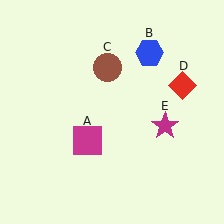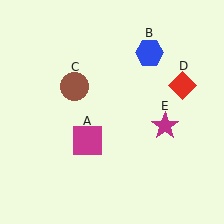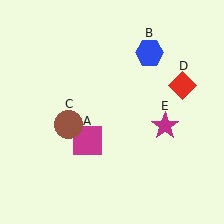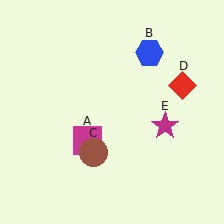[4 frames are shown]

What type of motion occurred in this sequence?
The brown circle (object C) rotated counterclockwise around the center of the scene.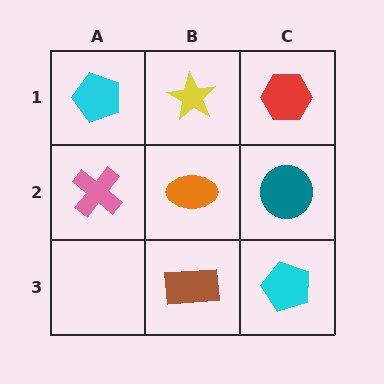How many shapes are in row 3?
2 shapes.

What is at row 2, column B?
An orange ellipse.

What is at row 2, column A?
A pink cross.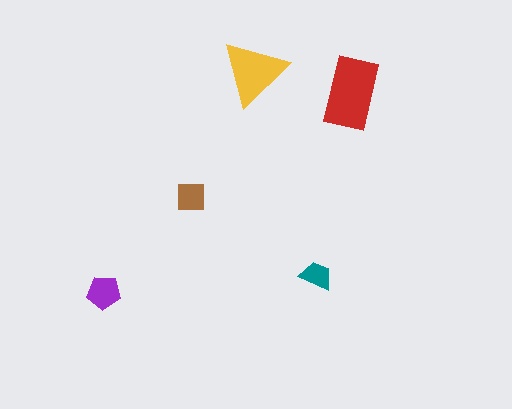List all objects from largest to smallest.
The red rectangle, the yellow triangle, the purple pentagon, the brown square, the teal trapezoid.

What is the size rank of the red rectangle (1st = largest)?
1st.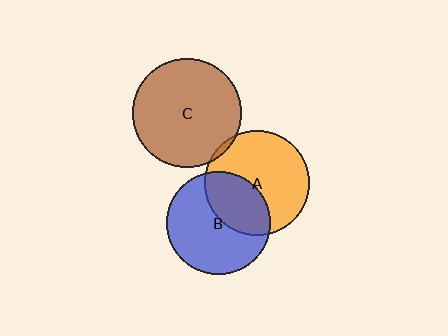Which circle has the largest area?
Circle C (brown).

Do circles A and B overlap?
Yes.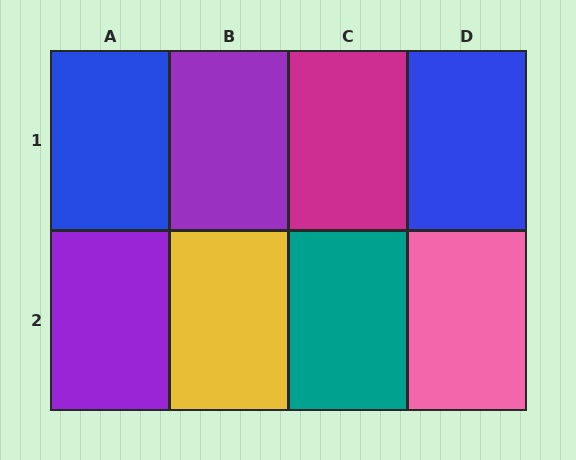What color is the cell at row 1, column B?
Purple.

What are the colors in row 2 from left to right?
Purple, yellow, teal, pink.